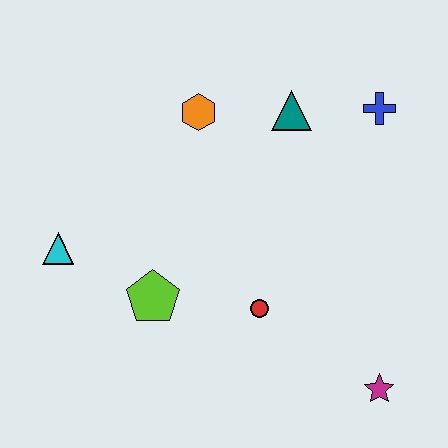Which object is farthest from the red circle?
The blue cross is farthest from the red circle.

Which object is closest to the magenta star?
The red circle is closest to the magenta star.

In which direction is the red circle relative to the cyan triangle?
The red circle is to the right of the cyan triangle.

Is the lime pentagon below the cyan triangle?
Yes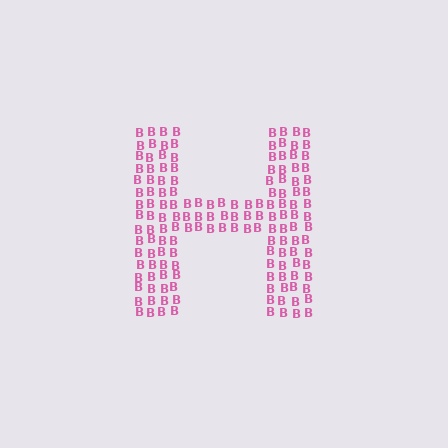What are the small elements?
The small elements are letter B's.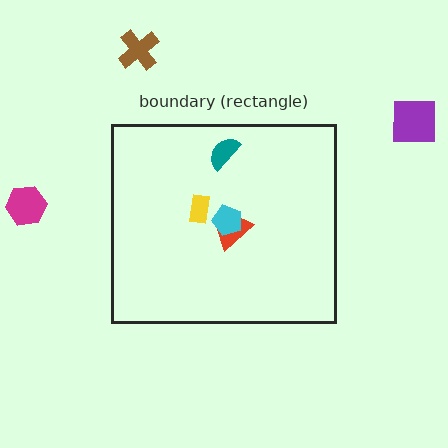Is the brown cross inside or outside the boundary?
Outside.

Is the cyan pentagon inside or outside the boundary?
Inside.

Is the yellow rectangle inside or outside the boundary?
Inside.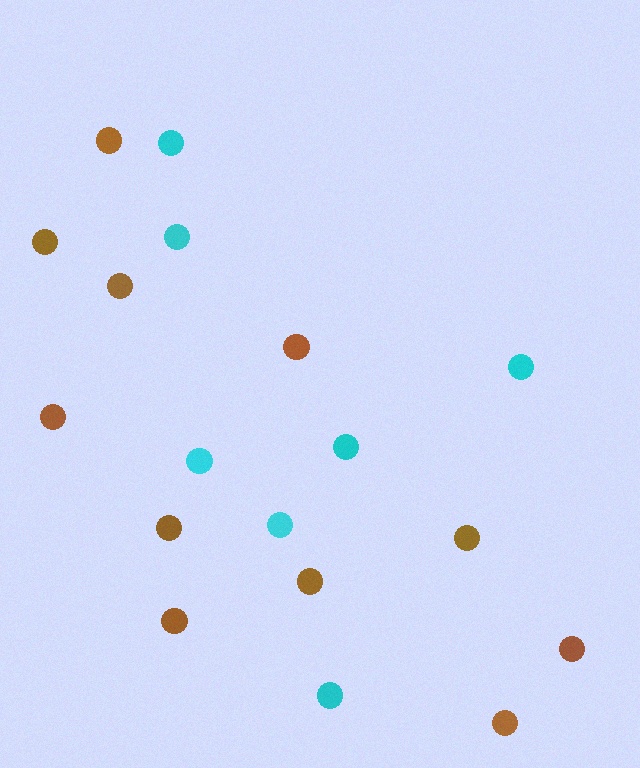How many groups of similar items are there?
There are 2 groups: one group of cyan circles (7) and one group of brown circles (11).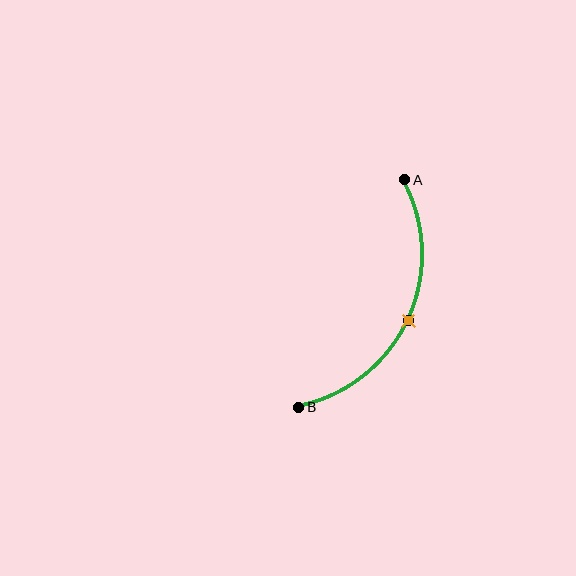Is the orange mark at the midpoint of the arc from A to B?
Yes. The orange mark lies on the arc at equal arc-length from both A and B — it is the arc midpoint.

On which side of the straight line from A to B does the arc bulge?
The arc bulges to the right of the straight line connecting A and B.